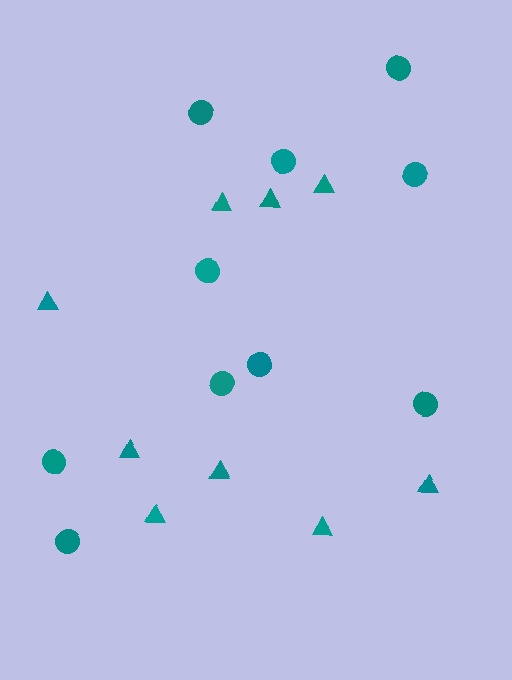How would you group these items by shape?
There are 2 groups: one group of triangles (9) and one group of circles (10).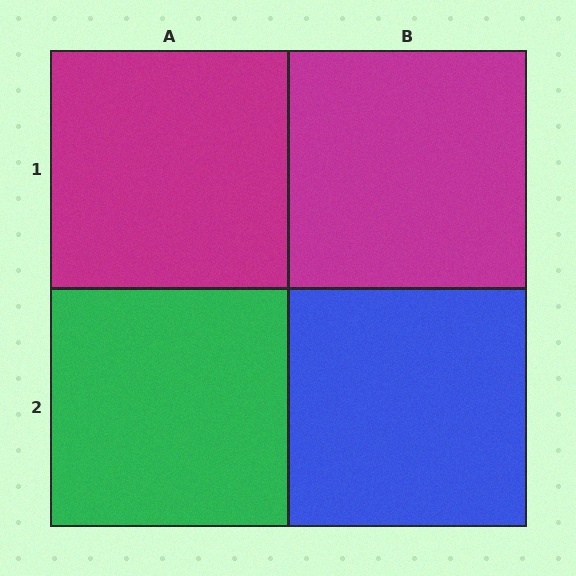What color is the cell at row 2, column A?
Green.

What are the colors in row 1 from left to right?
Magenta, magenta.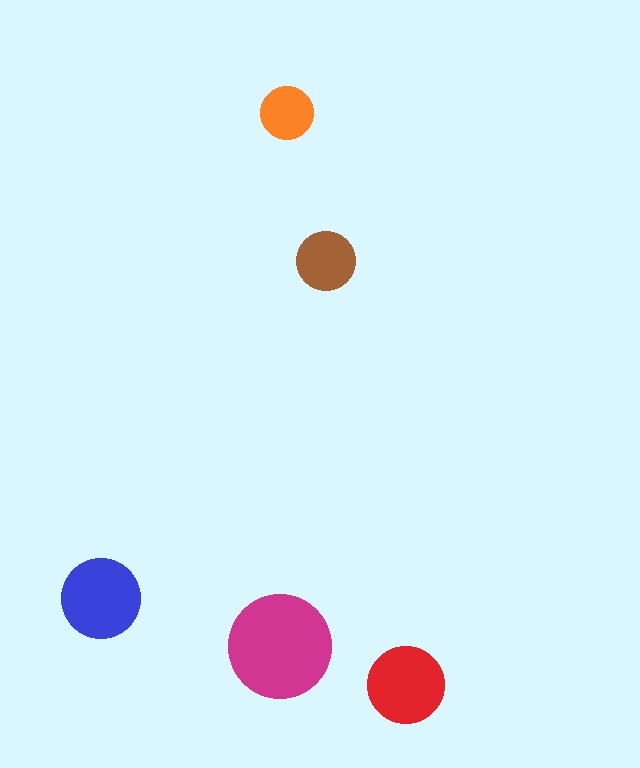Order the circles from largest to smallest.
the magenta one, the blue one, the red one, the brown one, the orange one.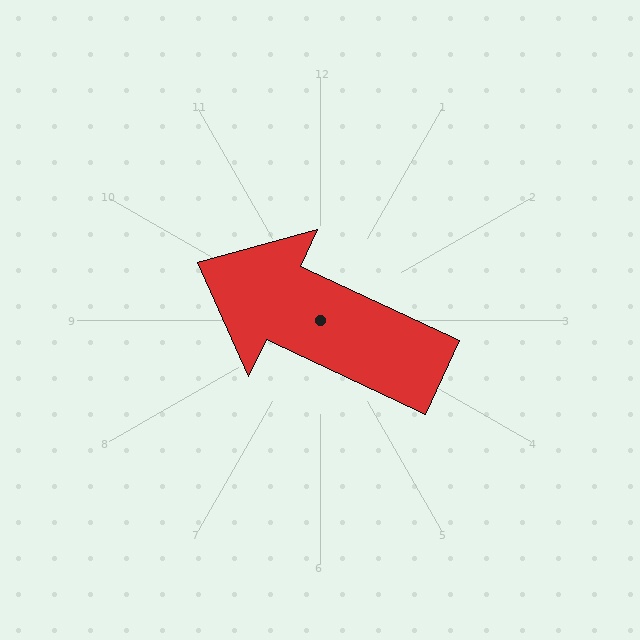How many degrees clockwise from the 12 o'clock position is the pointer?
Approximately 295 degrees.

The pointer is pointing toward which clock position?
Roughly 10 o'clock.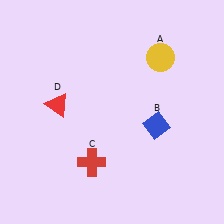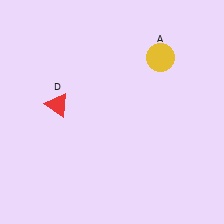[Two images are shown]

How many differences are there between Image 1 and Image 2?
There are 2 differences between the two images.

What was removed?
The blue diamond (B), the red cross (C) were removed in Image 2.